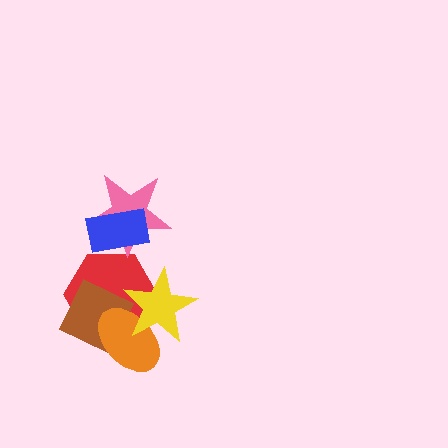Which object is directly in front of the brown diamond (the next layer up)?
The orange ellipse is directly in front of the brown diamond.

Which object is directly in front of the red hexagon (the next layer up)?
The brown diamond is directly in front of the red hexagon.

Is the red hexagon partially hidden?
Yes, it is partially covered by another shape.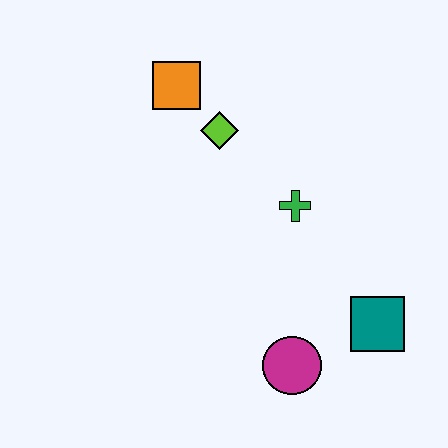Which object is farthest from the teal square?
The orange square is farthest from the teal square.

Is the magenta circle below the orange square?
Yes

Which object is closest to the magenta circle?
The teal square is closest to the magenta circle.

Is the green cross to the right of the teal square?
No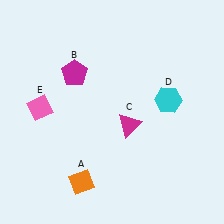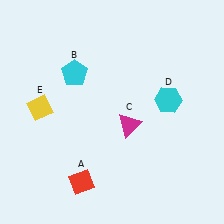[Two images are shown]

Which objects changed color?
A changed from orange to red. B changed from magenta to cyan. E changed from pink to yellow.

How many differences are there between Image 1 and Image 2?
There are 3 differences between the two images.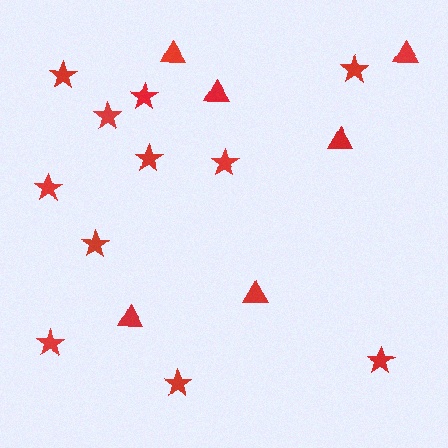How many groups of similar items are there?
There are 2 groups: one group of stars (11) and one group of triangles (6).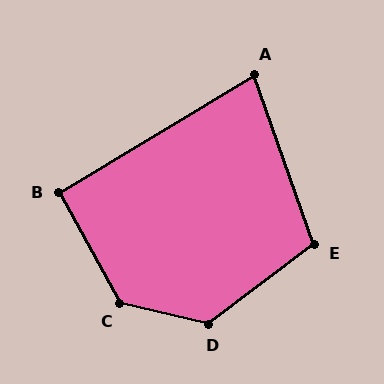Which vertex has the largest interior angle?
C, at approximately 132 degrees.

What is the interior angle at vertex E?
Approximately 108 degrees (obtuse).